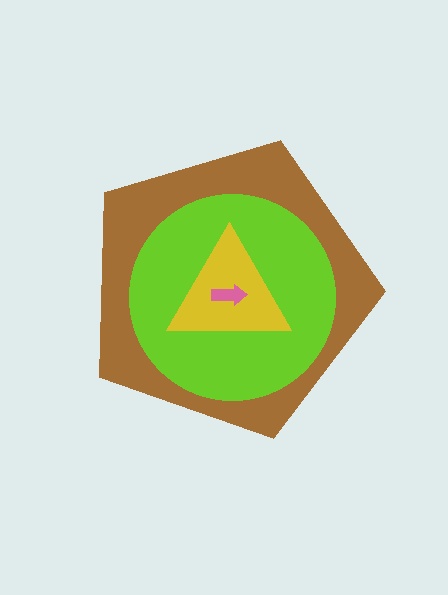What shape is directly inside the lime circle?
The yellow triangle.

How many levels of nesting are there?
4.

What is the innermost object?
The pink arrow.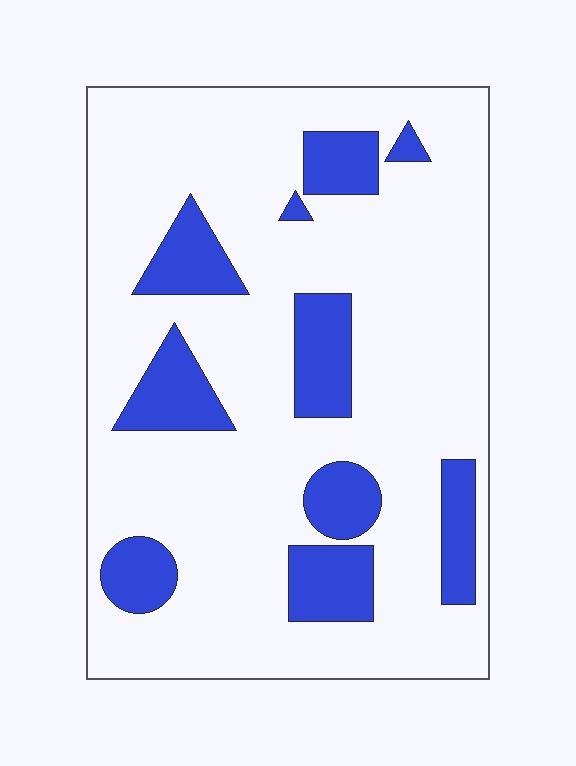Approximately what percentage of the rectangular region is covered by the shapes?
Approximately 20%.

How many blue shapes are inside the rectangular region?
10.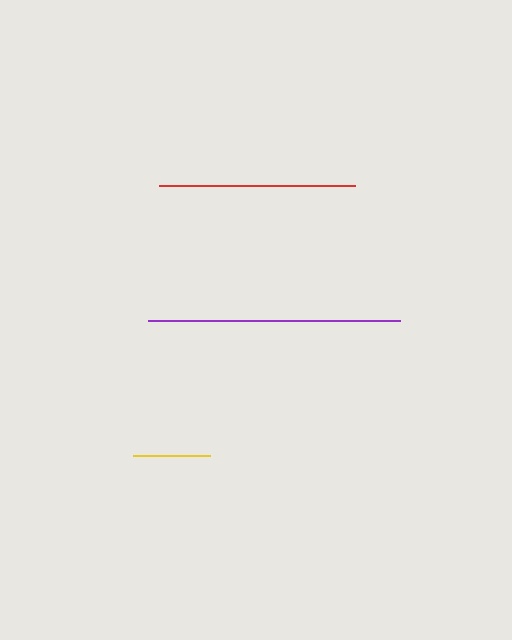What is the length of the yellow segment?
The yellow segment is approximately 78 pixels long.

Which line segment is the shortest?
The yellow line is the shortest at approximately 78 pixels.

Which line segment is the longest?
The purple line is the longest at approximately 251 pixels.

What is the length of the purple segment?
The purple segment is approximately 251 pixels long.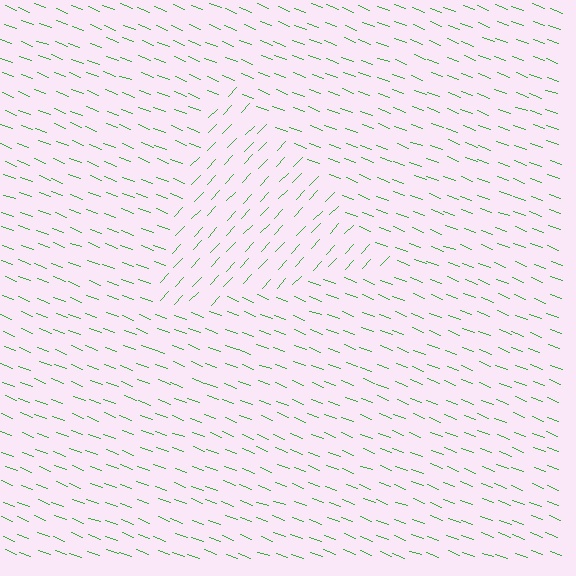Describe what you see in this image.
The image is filled with small green line segments. A triangle region in the image has lines oriented differently from the surrounding lines, creating a visible texture boundary.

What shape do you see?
I see a triangle.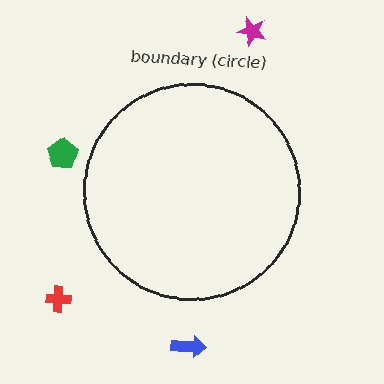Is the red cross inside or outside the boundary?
Outside.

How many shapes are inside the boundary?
0 inside, 4 outside.